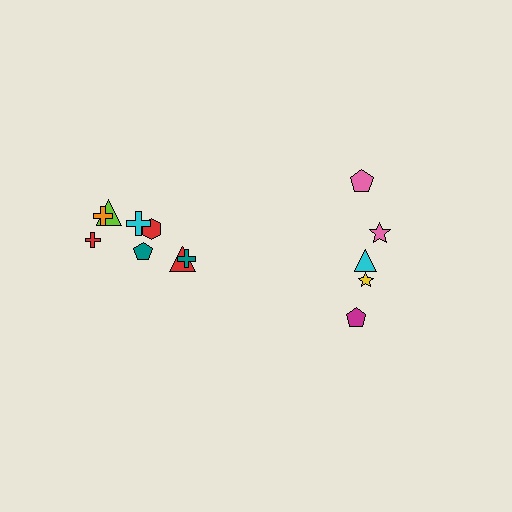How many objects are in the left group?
There are 8 objects.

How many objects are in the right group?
There are 5 objects.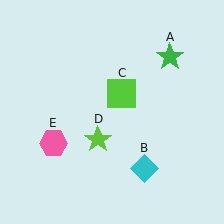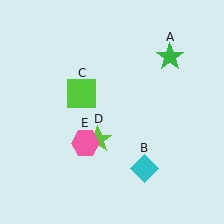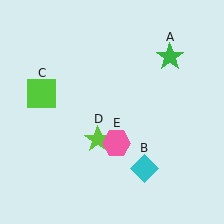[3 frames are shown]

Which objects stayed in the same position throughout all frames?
Green star (object A) and cyan diamond (object B) and lime star (object D) remained stationary.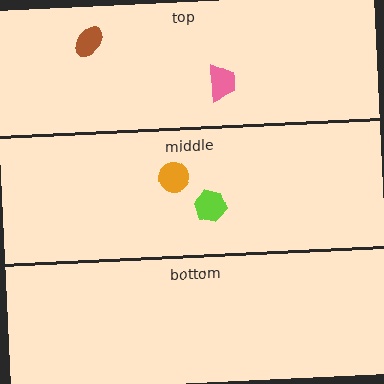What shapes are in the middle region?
The lime hexagon, the orange circle.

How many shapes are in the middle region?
2.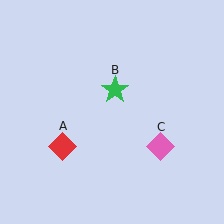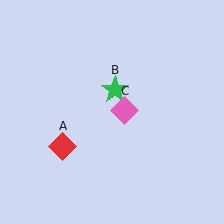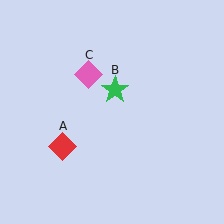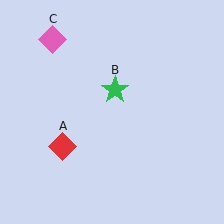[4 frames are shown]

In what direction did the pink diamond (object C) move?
The pink diamond (object C) moved up and to the left.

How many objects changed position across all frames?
1 object changed position: pink diamond (object C).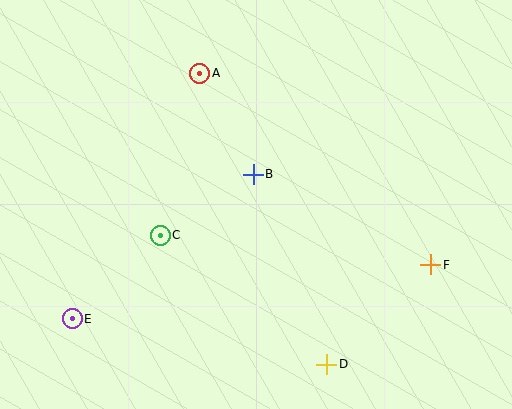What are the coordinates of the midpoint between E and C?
The midpoint between E and C is at (116, 277).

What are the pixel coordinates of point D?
Point D is at (327, 364).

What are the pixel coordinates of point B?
Point B is at (253, 175).